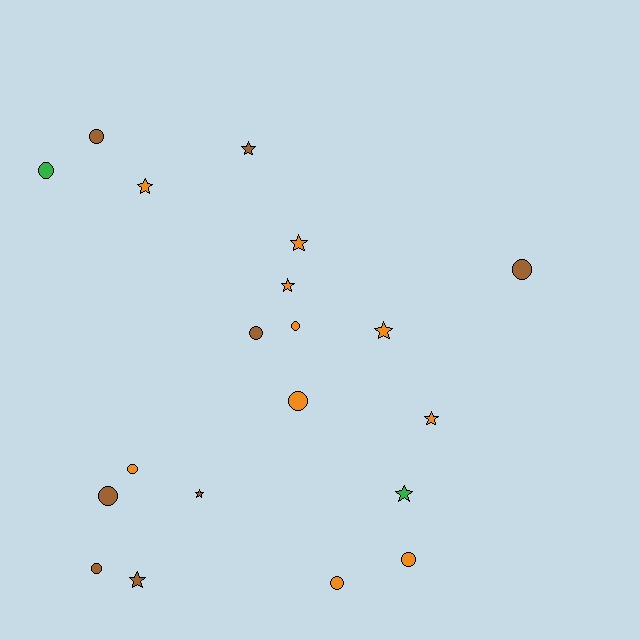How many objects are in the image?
There are 20 objects.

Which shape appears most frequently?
Circle, with 11 objects.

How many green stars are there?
There is 1 green star.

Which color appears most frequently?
Orange, with 10 objects.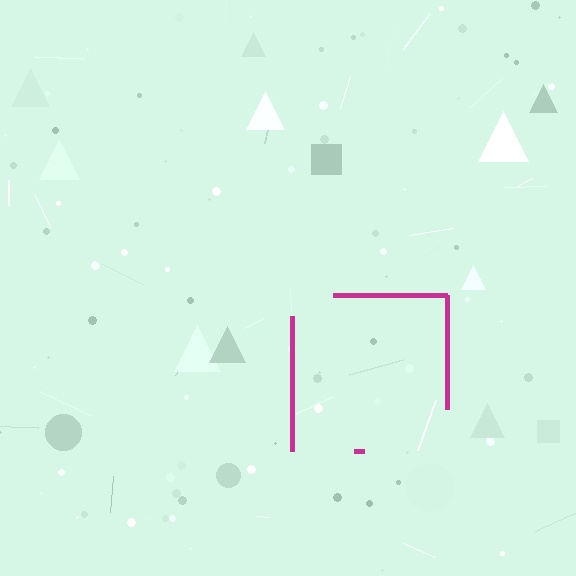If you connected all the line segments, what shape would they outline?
They would outline a square.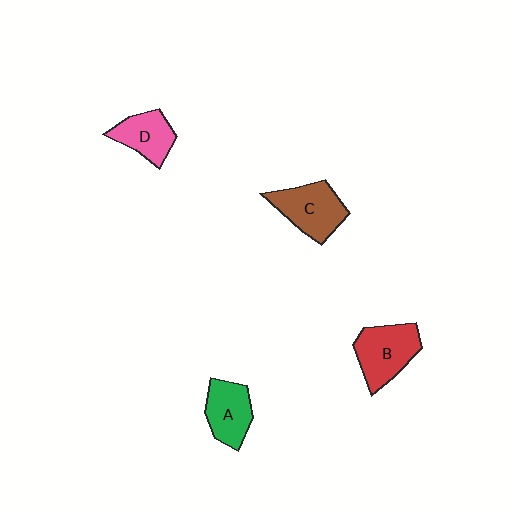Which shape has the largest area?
Shape B (red).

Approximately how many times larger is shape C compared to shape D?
Approximately 1.3 times.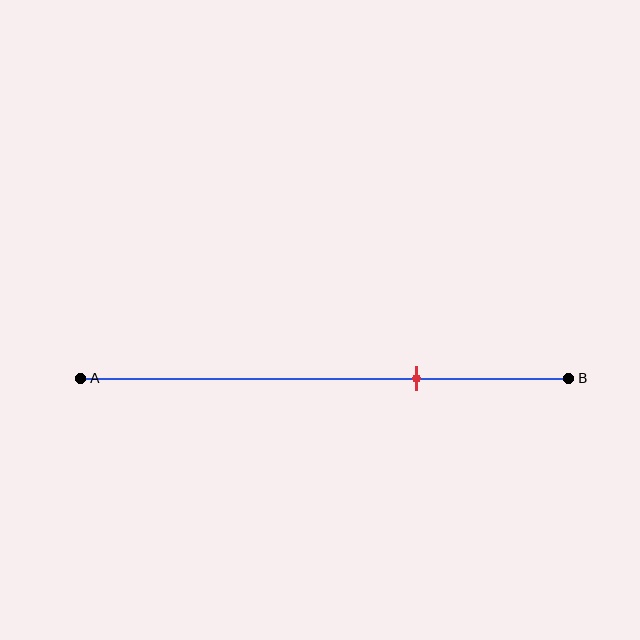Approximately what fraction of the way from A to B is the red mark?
The red mark is approximately 70% of the way from A to B.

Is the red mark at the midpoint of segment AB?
No, the mark is at about 70% from A, not at the 50% midpoint.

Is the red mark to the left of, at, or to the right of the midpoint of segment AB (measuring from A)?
The red mark is to the right of the midpoint of segment AB.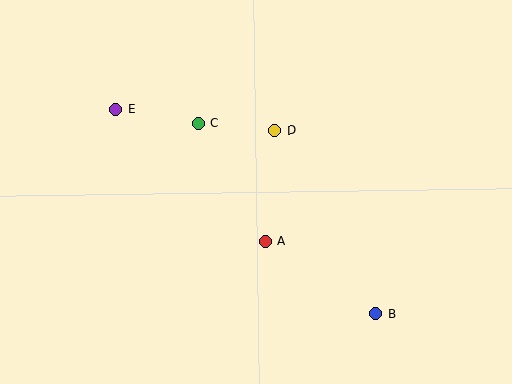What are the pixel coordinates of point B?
Point B is at (376, 314).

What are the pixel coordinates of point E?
Point E is at (115, 109).